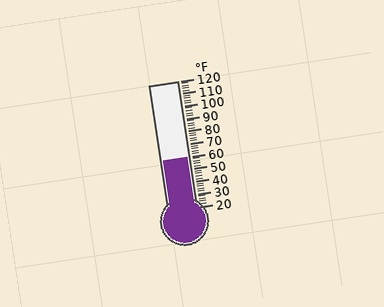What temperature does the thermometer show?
The thermometer shows approximately 60°F.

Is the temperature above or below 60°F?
The temperature is at 60°F.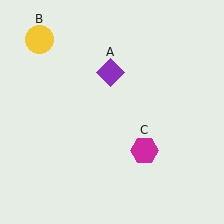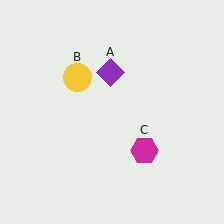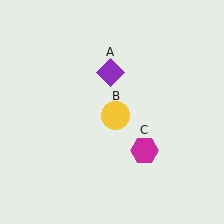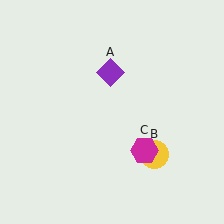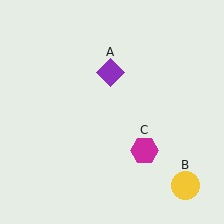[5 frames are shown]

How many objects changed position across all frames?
1 object changed position: yellow circle (object B).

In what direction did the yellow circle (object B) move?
The yellow circle (object B) moved down and to the right.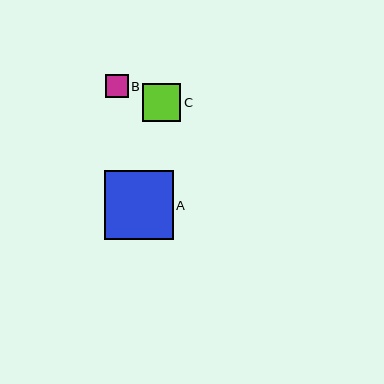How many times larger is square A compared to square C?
Square A is approximately 1.8 times the size of square C.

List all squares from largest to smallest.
From largest to smallest: A, C, B.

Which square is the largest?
Square A is the largest with a size of approximately 69 pixels.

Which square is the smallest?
Square B is the smallest with a size of approximately 23 pixels.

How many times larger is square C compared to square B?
Square C is approximately 1.6 times the size of square B.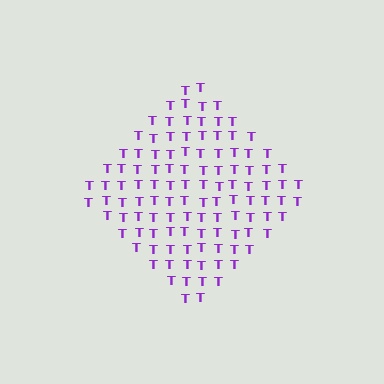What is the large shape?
The large shape is a diamond.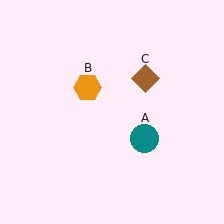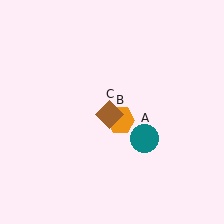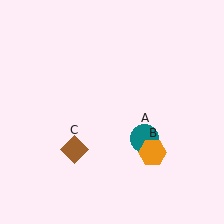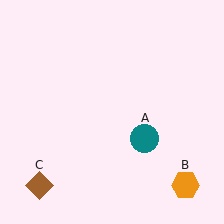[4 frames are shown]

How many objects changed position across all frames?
2 objects changed position: orange hexagon (object B), brown diamond (object C).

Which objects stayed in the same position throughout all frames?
Teal circle (object A) remained stationary.